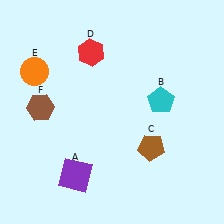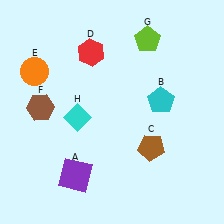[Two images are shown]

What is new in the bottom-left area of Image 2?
A cyan diamond (H) was added in the bottom-left area of Image 2.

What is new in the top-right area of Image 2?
A lime pentagon (G) was added in the top-right area of Image 2.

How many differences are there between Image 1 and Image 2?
There are 2 differences between the two images.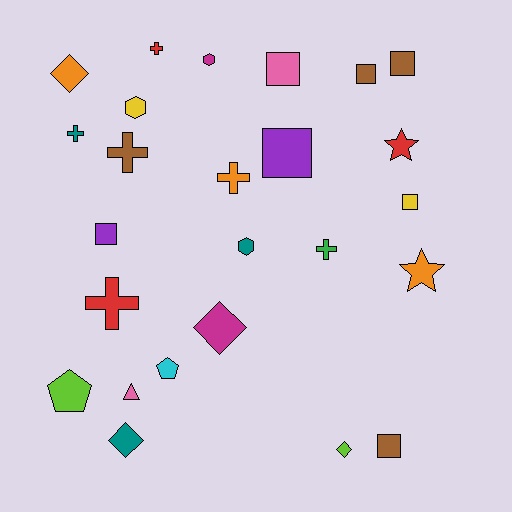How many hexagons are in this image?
There are 3 hexagons.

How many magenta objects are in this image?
There are 2 magenta objects.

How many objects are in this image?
There are 25 objects.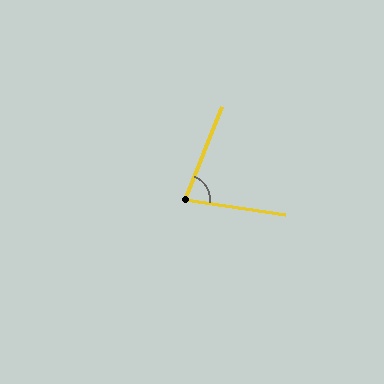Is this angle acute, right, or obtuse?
It is acute.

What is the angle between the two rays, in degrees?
Approximately 77 degrees.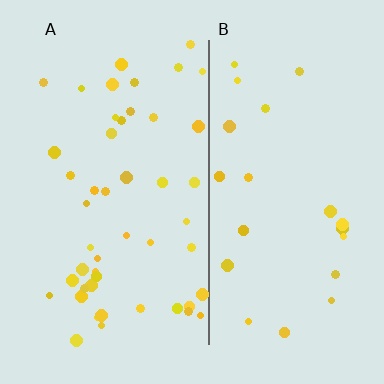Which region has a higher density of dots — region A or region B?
A (the left).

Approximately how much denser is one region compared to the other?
Approximately 2.2× — region A over region B.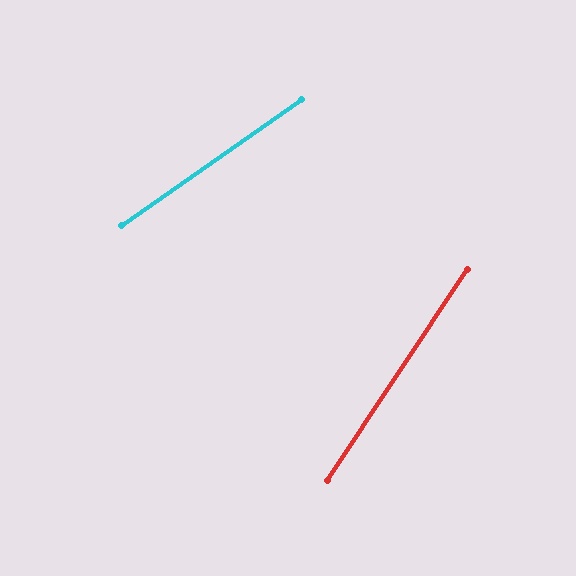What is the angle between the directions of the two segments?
Approximately 22 degrees.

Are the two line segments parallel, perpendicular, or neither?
Neither parallel nor perpendicular — they differ by about 22°.